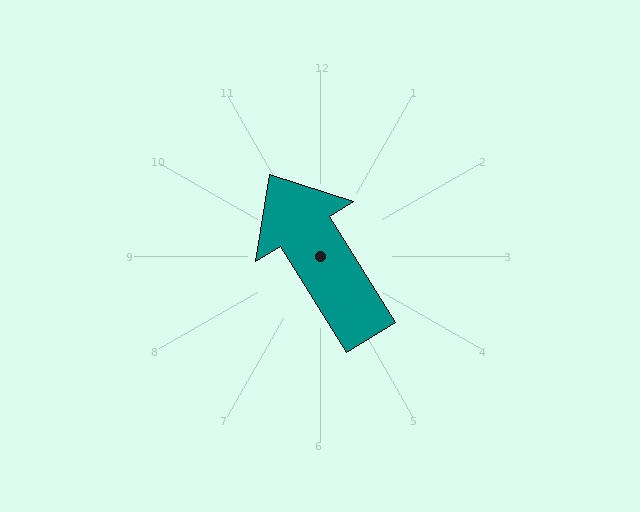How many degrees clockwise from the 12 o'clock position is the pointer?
Approximately 328 degrees.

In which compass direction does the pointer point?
Northwest.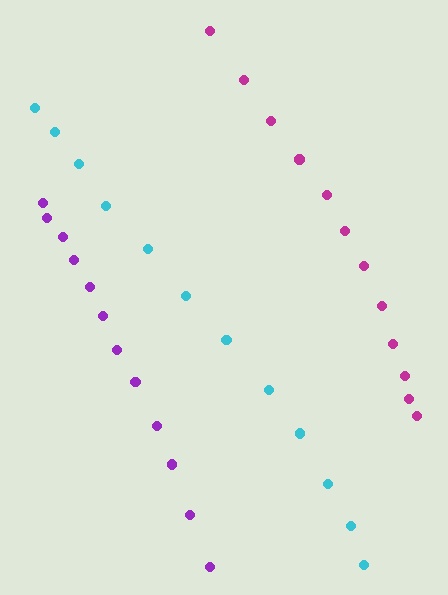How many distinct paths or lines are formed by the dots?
There are 3 distinct paths.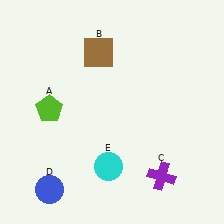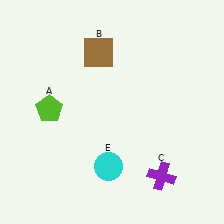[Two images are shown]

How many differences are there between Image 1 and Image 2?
There is 1 difference between the two images.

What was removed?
The blue circle (D) was removed in Image 2.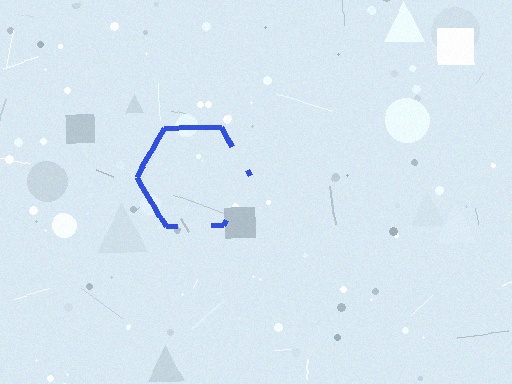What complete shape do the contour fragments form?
The contour fragments form a hexagon.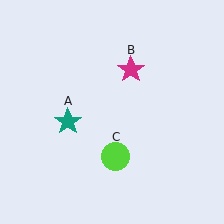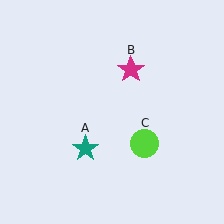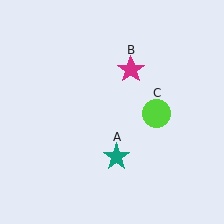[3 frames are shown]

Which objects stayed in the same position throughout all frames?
Magenta star (object B) remained stationary.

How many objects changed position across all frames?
2 objects changed position: teal star (object A), lime circle (object C).